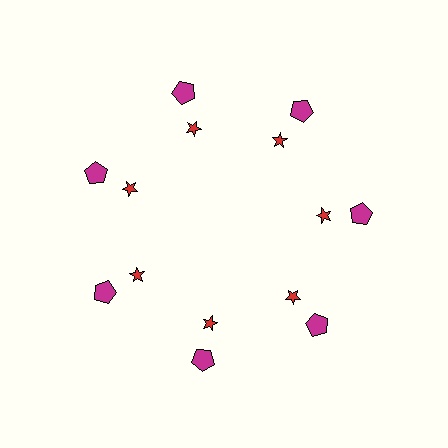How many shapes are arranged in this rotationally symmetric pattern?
There are 14 shapes, arranged in 7 groups of 2.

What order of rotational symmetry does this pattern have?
This pattern has 7-fold rotational symmetry.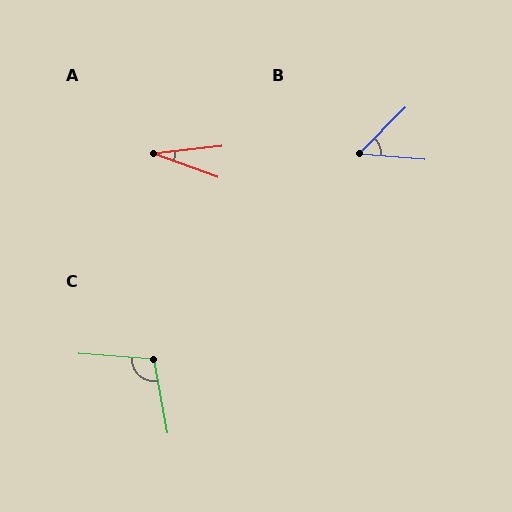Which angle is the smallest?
A, at approximately 27 degrees.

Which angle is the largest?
C, at approximately 104 degrees.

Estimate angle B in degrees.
Approximately 50 degrees.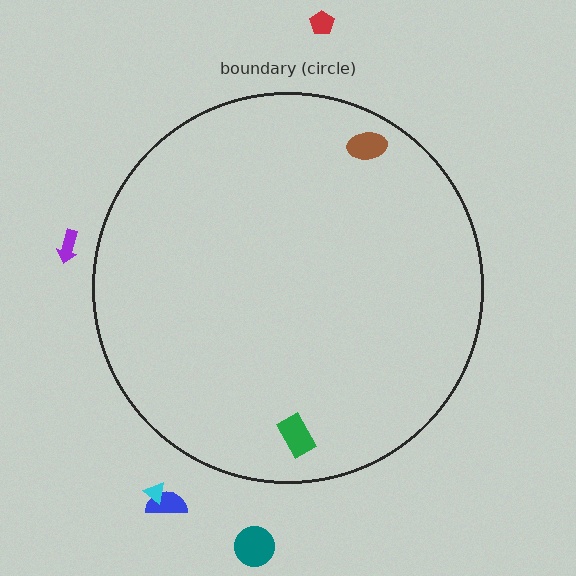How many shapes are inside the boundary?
2 inside, 5 outside.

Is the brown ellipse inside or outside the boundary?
Inside.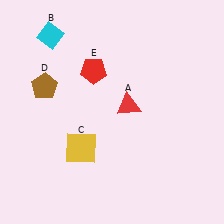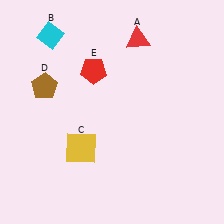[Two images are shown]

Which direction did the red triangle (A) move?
The red triangle (A) moved up.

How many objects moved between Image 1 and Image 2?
1 object moved between the two images.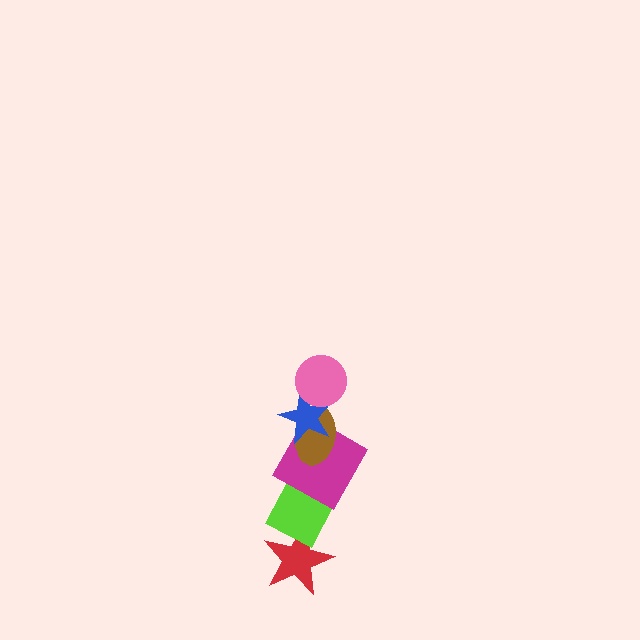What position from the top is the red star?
The red star is 6th from the top.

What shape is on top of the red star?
The lime diamond is on top of the red star.